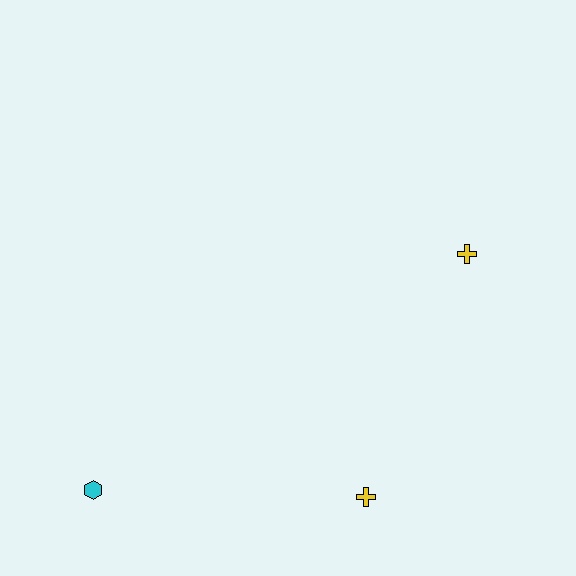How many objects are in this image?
There are 3 objects.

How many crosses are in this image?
There are 2 crosses.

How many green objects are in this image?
There are no green objects.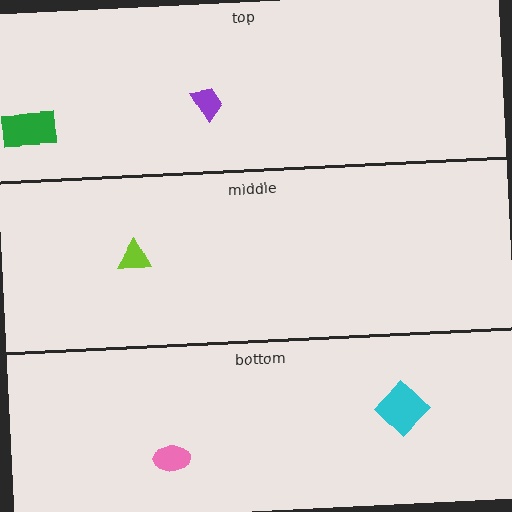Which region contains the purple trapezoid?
The top region.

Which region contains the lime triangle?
The middle region.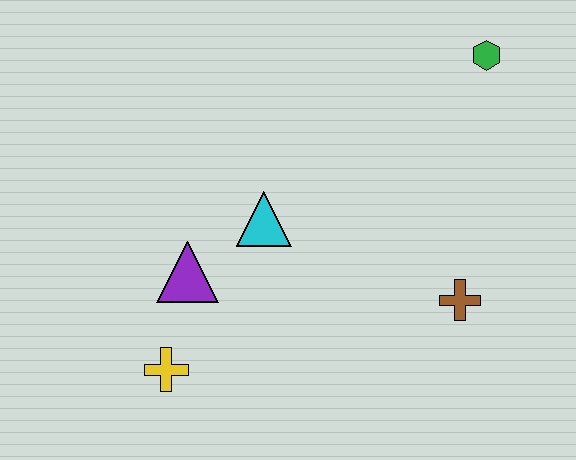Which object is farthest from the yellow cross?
The green hexagon is farthest from the yellow cross.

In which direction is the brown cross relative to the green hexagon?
The brown cross is below the green hexagon.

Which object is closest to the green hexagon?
The brown cross is closest to the green hexagon.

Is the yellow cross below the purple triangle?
Yes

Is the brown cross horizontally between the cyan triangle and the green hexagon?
Yes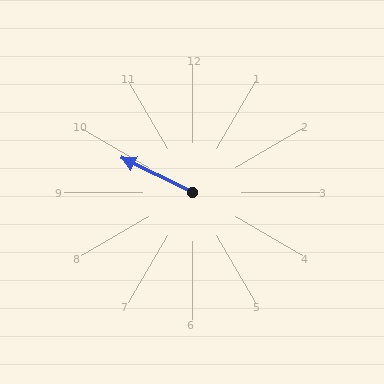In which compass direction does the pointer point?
Northwest.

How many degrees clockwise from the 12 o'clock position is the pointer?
Approximately 296 degrees.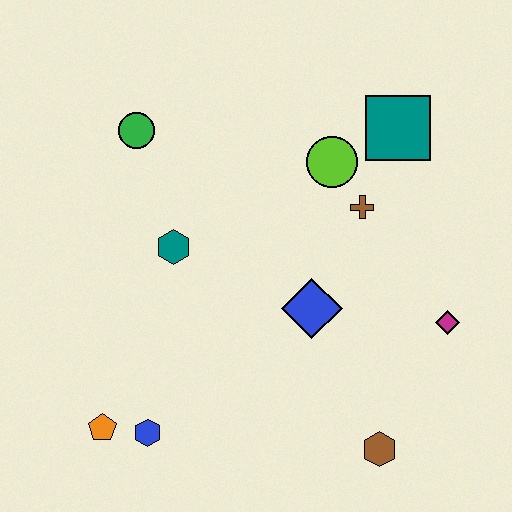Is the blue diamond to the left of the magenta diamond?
Yes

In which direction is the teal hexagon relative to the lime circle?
The teal hexagon is to the left of the lime circle.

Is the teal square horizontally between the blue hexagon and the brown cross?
No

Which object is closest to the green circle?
The teal hexagon is closest to the green circle.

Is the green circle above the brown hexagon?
Yes